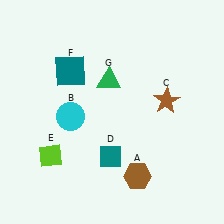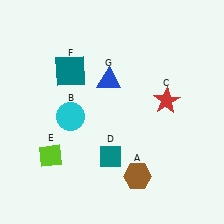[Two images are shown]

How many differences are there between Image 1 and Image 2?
There are 2 differences between the two images.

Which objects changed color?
C changed from brown to red. G changed from green to blue.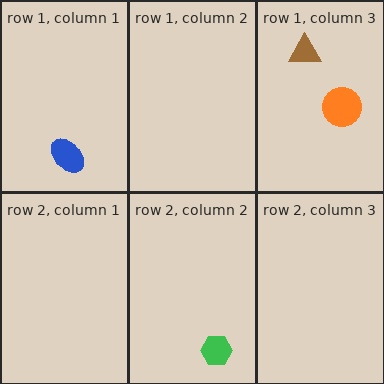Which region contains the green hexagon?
The row 2, column 2 region.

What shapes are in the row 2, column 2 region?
The green hexagon.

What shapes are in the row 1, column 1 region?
The blue ellipse.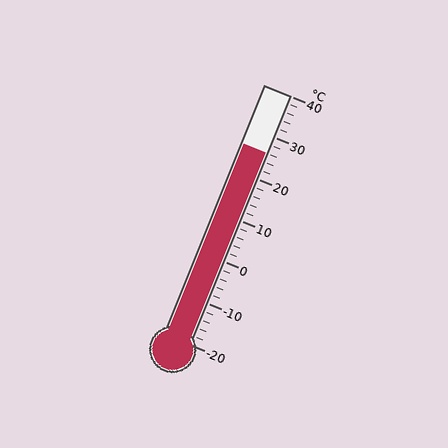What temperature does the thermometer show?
The thermometer shows approximately 26°C.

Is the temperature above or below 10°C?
The temperature is above 10°C.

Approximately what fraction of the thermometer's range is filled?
The thermometer is filled to approximately 75% of its range.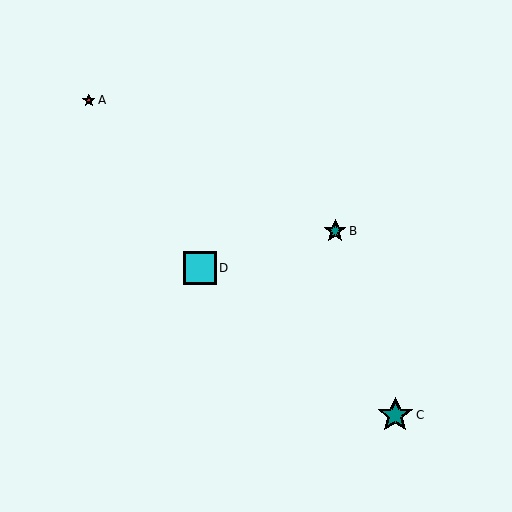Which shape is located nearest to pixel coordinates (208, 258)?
The cyan square (labeled D) at (200, 268) is nearest to that location.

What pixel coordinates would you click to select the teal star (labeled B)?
Click at (335, 231) to select the teal star B.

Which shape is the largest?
The teal star (labeled C) is the largest.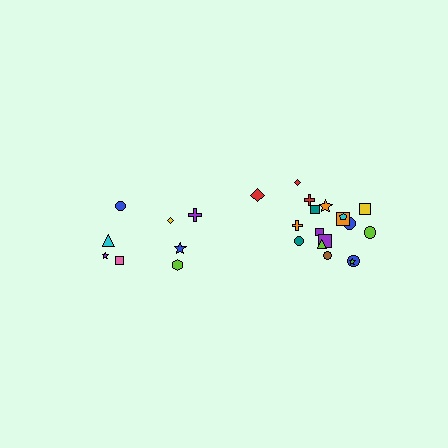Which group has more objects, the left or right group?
The right group.